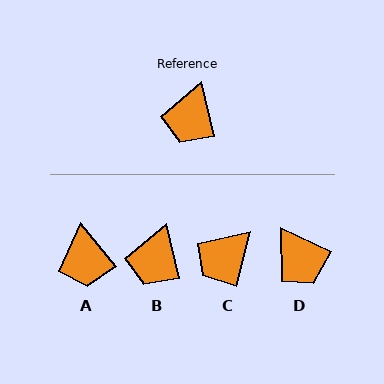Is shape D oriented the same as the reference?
No, it is off by about 51 degrees.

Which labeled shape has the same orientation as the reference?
B.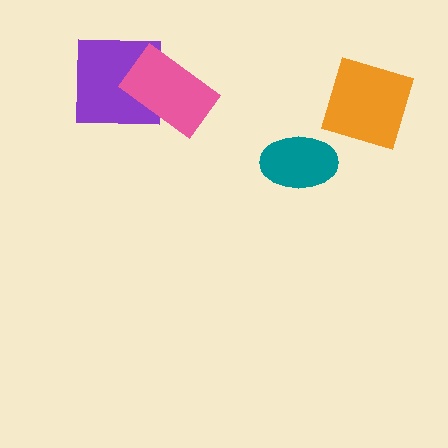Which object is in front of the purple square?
The pink rectangle is in front of the purple square.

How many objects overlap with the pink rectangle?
1 object overlaps with the pink rectangle.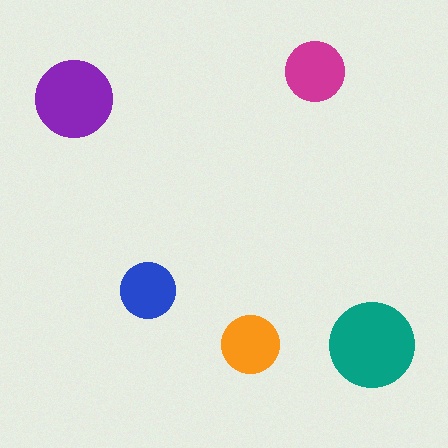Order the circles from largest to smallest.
the teal one, the purple one, the magenta one, the orange one, the blue one.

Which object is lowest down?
The teal circle is bottommost.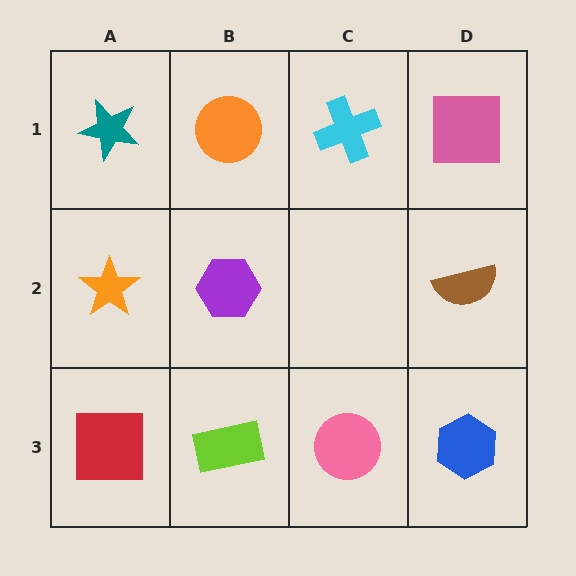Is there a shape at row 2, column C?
No, that cell is empty.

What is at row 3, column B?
A lime rectangle.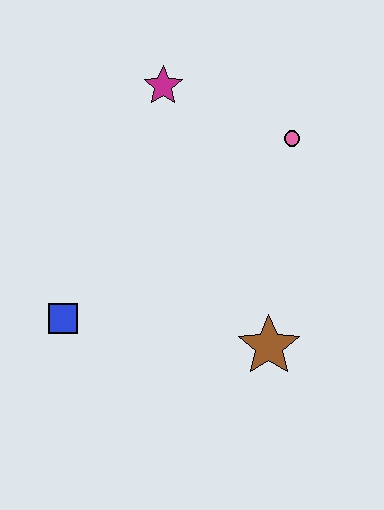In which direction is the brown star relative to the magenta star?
The brown star is below the magenta star.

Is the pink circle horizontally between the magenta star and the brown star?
No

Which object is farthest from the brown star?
The magenta star is farthest from the brown star.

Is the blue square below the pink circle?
Yes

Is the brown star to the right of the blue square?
Yes